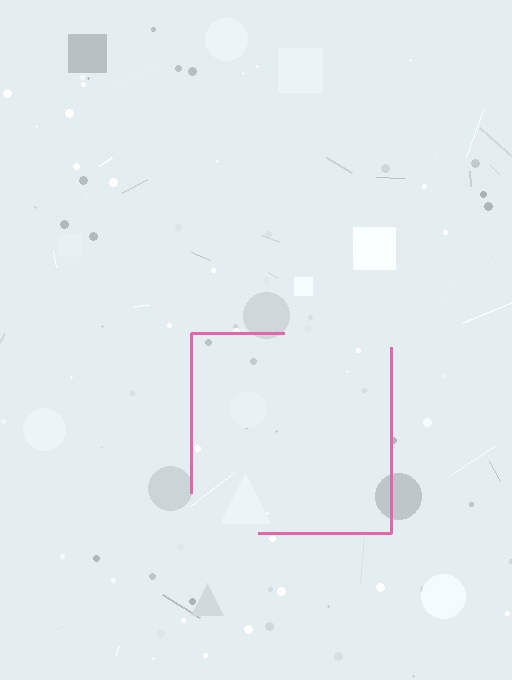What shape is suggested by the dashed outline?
The dashed outline suggests a square.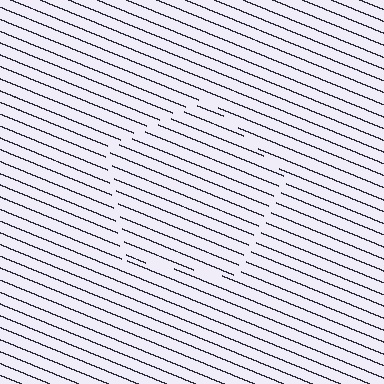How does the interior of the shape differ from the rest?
The interior of the shape contains the same grating, shifted by half a period — the contour is defined by the phase discontinuity where line-ends from the inner and outer gratings abut.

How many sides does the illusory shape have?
5 sides — the line-ends trace a pentagon.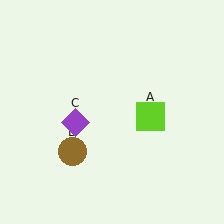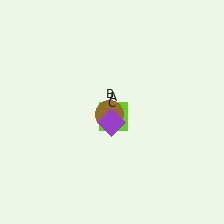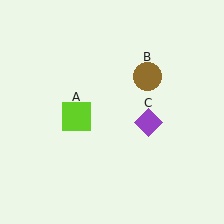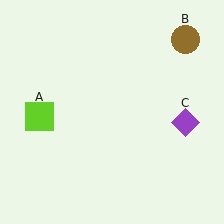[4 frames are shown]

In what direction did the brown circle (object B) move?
The brown circle (object B) moved up and to the right.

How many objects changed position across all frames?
3 objects changed position: lime square (object A), brown circle (object B), purple diamond (object C).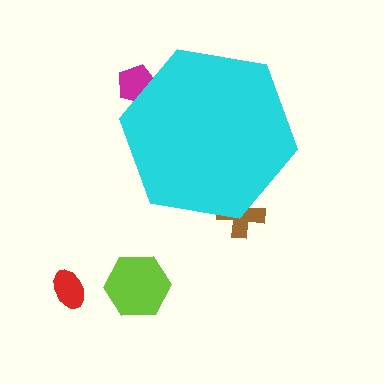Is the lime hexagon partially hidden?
No, the lime hexagon is fully visible.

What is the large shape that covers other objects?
A cyan hexagon.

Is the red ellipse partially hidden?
No, the red ellipse is fully visible.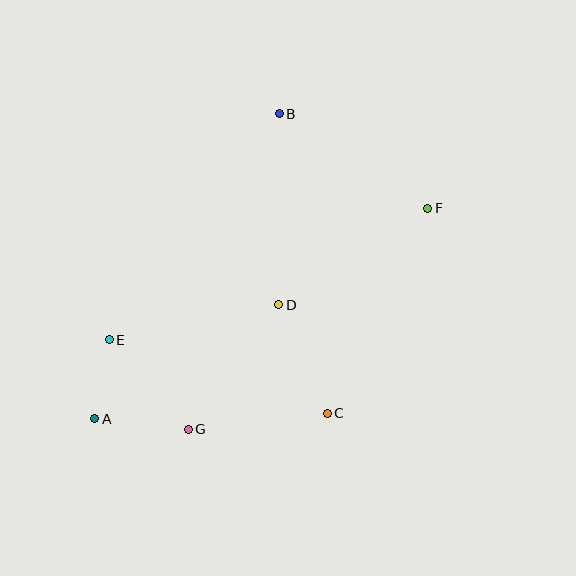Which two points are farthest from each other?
Points A and F are farthest from each other.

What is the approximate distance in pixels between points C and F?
The distance between C and F is approximately 229 pixels.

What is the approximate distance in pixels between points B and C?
The distance between B and C is approximately 303 pixels.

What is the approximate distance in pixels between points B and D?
The distance between B and D is approximately 191 pixels.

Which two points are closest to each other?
Points A and E are closest to each other.